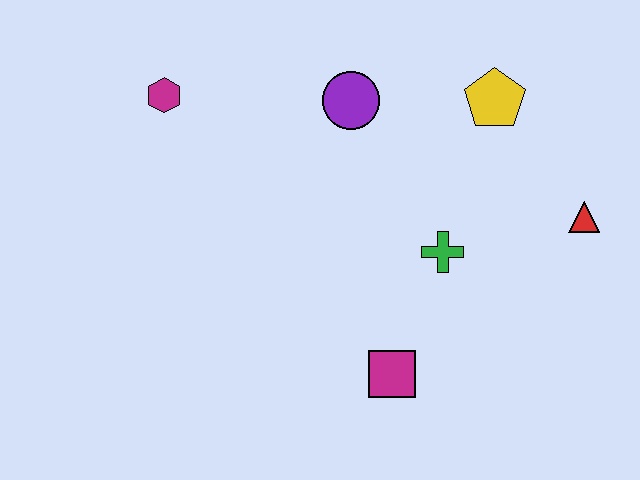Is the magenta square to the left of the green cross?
Yes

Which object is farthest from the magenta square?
The magenta hexagon is farthest from the magenta square.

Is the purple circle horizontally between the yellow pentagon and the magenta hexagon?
Yes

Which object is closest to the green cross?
The magenta square is closest to the green cross.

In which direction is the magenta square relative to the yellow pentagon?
The magenta square is below the yellow pentagon.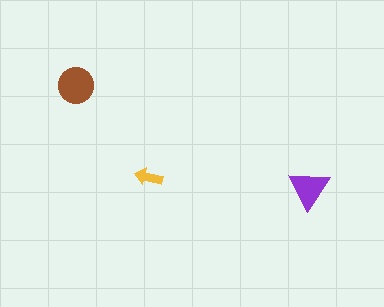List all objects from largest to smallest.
The brown circle, the purple triangle, the yellow arrow.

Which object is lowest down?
The purple triangle is bottommost.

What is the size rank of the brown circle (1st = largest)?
1st.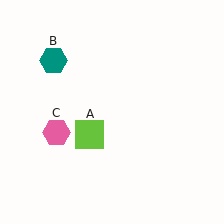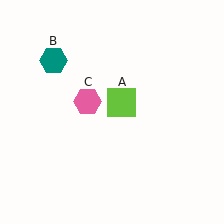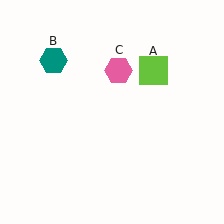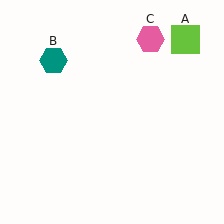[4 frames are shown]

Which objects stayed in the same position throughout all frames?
Teal hexagon (object B) remained stationary.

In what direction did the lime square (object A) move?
The lime square (object A) moved up and to the right.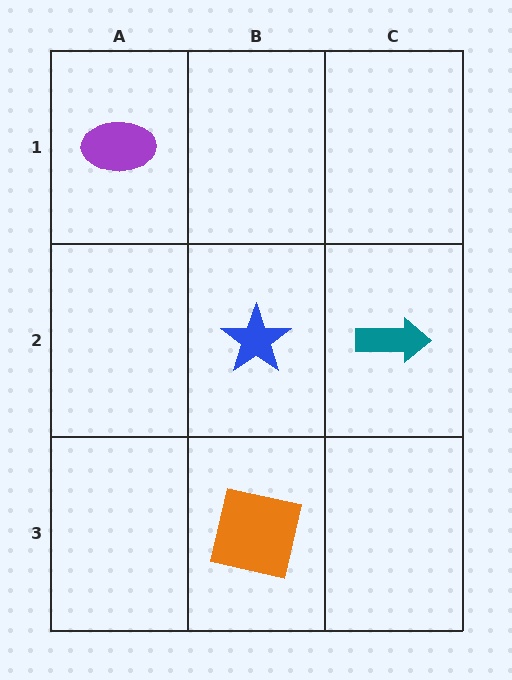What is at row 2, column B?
A blue star.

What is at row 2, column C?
A teal arrow.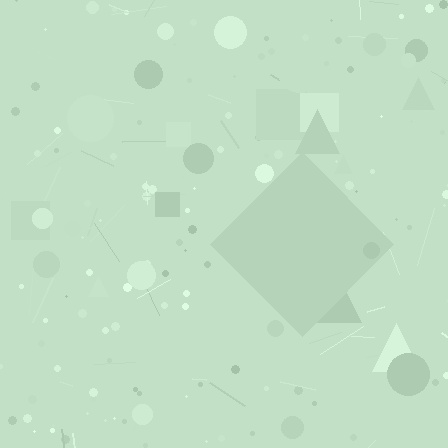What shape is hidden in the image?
A diamond is hidden in the image.